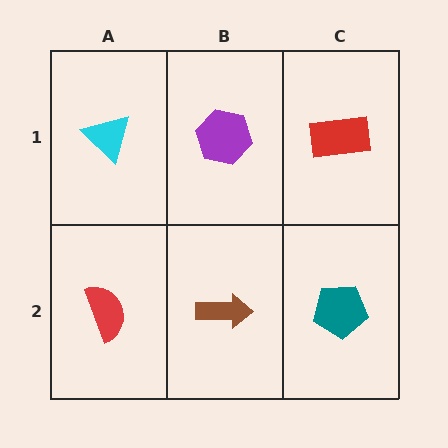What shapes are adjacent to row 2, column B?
A purple hexagon (row 1, column B), a red semicircle (row 2, column A), a teal pentagon (row 2, column C).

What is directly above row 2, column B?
A purple hexagon.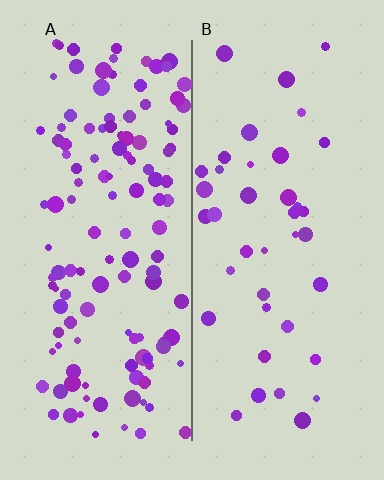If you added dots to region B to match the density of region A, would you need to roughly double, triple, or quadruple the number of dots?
Approximately triple.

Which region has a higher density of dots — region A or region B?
A (the left).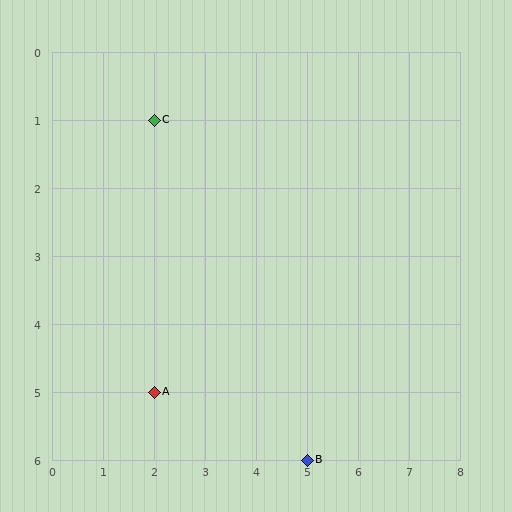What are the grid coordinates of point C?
Point C is at grid coordinates (2, 1).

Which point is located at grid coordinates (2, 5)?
Point A is at (2, 5).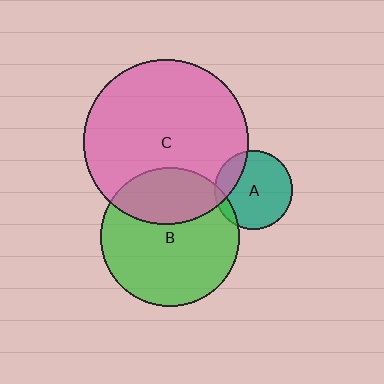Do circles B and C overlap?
Yes.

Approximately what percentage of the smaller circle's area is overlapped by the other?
Approximately 30%.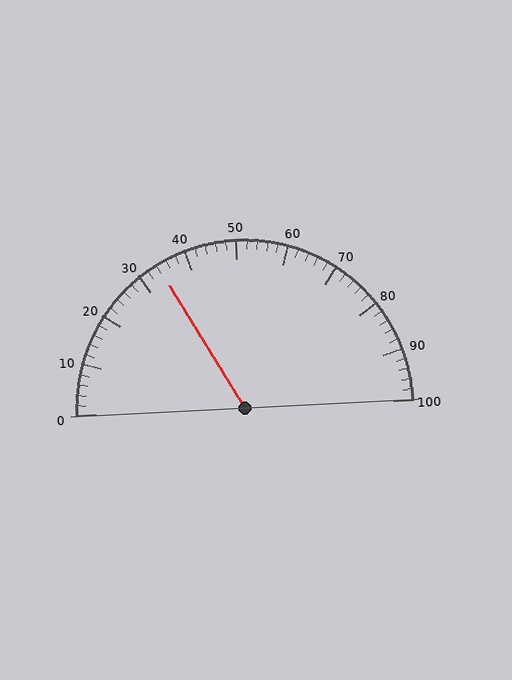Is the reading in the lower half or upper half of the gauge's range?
The reading is in the lower half of the range (0 to 100).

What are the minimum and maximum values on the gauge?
The gauge ranges from 0 to 100.